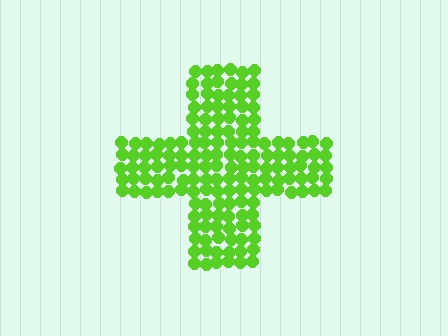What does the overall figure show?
The overall figure shows a cross.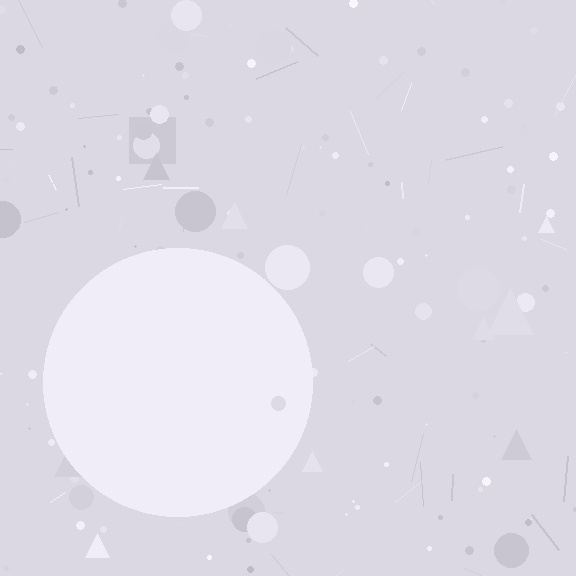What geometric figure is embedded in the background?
A circle is embedded in the background.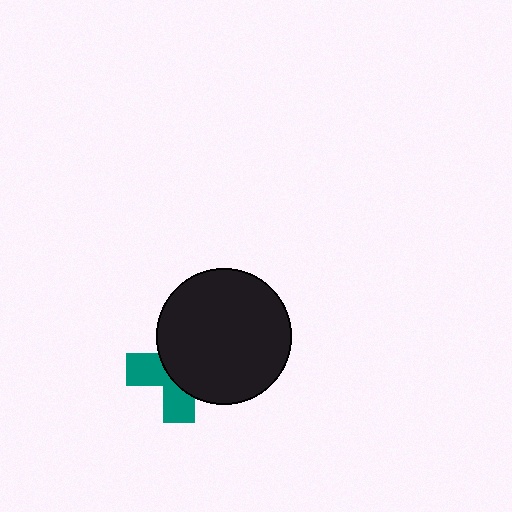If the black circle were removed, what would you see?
You would see the complete teal cross.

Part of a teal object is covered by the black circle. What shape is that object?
It is a cross.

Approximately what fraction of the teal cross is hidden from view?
Roughly 60% of the teal cross is hidden behind the black circle.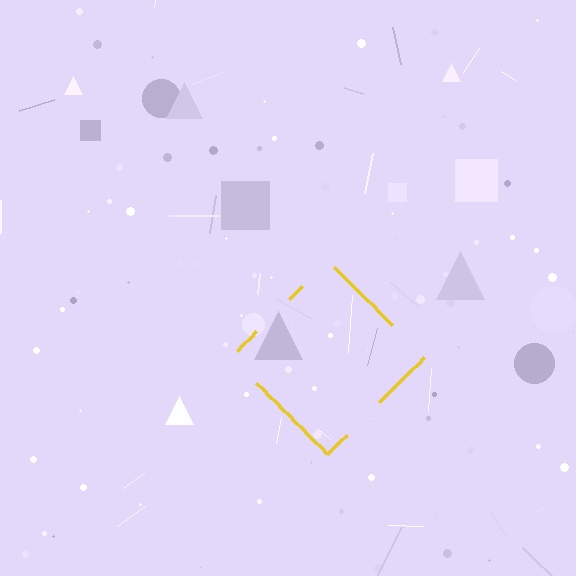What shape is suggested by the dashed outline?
The dashed outline suggests a diamond.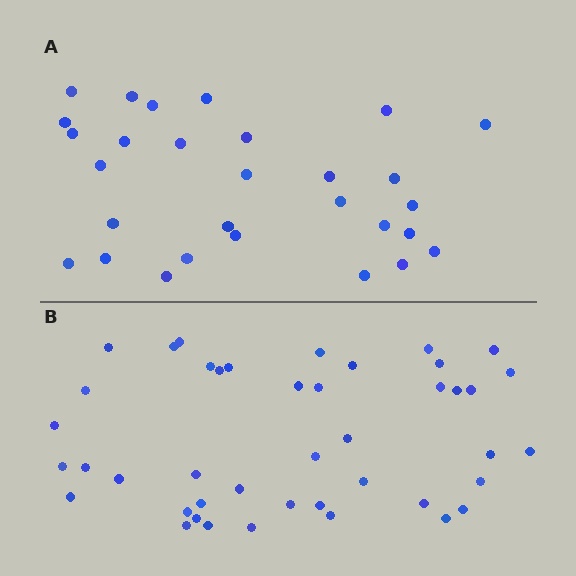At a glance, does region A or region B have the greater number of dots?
Region B (the bottom region) has more dots.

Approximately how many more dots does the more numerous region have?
Region B has approximately 15 more dots than region A.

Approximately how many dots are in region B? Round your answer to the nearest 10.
About 40 dots. (The exact count is 43, which rounds to 40.)